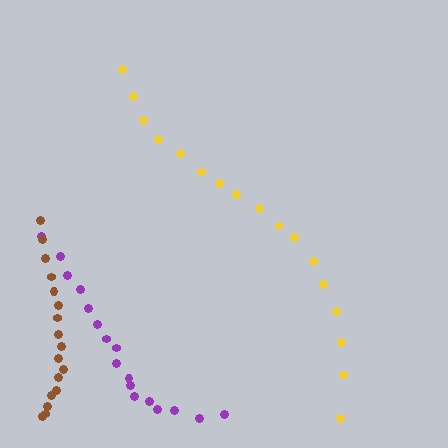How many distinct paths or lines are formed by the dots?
There are 3 distinct paths.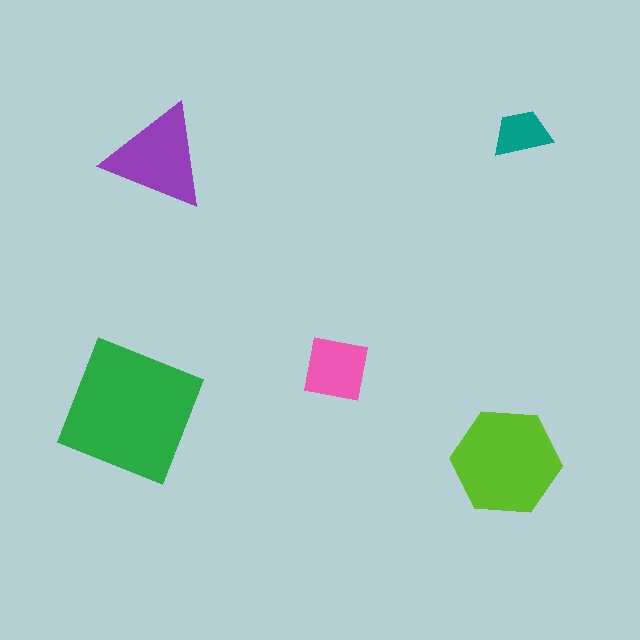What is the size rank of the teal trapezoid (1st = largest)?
5th.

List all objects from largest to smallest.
The green square, the lime hexagon, the purple triangle, the pink square, the teal trapezoid.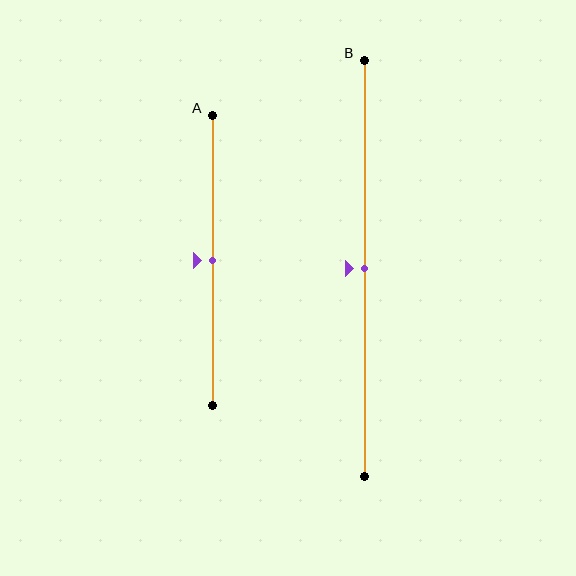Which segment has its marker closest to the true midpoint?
Segment A has its marker closest to the true midpoint.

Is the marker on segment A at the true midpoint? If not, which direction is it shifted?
Yes, the marker on segment A is at the true midpoint.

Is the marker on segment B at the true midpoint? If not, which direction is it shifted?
Yes, the marker on segment B is at the true midpoint.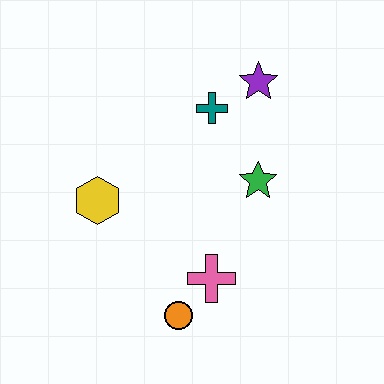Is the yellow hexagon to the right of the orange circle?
No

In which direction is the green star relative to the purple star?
The green star is below the purple star.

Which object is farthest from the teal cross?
The orange circle is farthest from the teal cross.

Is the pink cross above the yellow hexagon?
No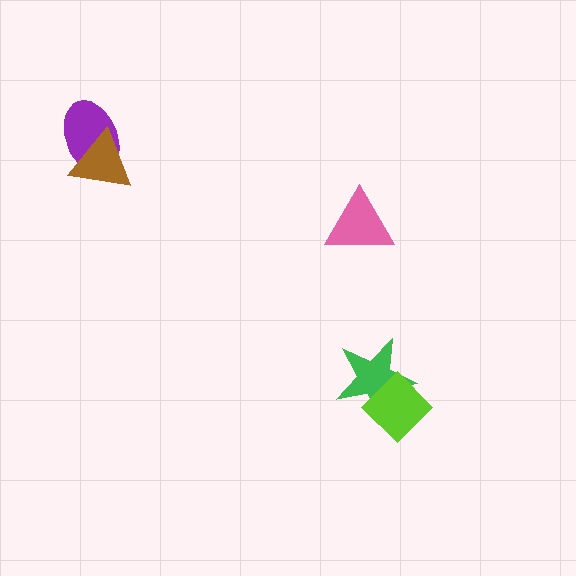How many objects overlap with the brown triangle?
1 object overlaps with the brown triangle.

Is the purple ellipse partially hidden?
Yes, it is partially covered by another shape.